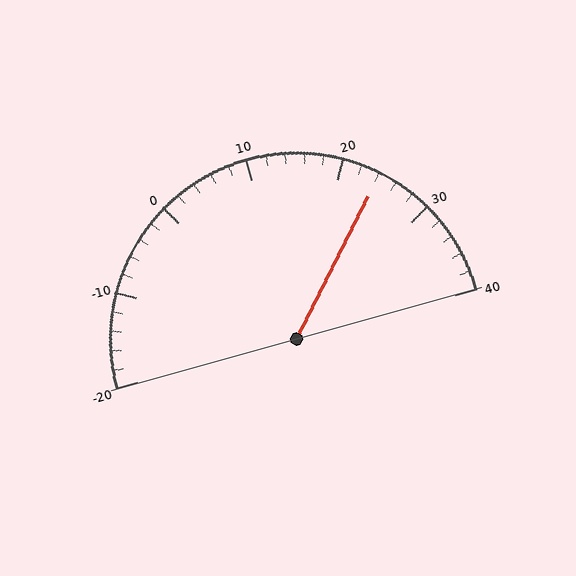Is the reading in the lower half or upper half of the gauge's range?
The reading is in the upper half of the range (-20 to 40).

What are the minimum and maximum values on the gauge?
The gauge ranges from -20 to 40.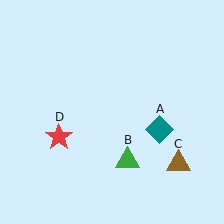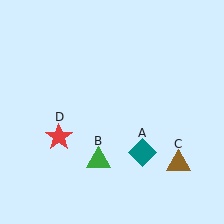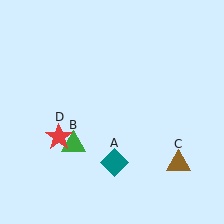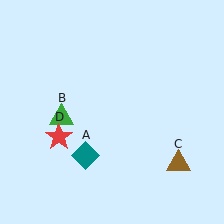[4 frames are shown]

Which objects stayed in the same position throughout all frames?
Brown triangle (object C) and red star (object D) remained stationary.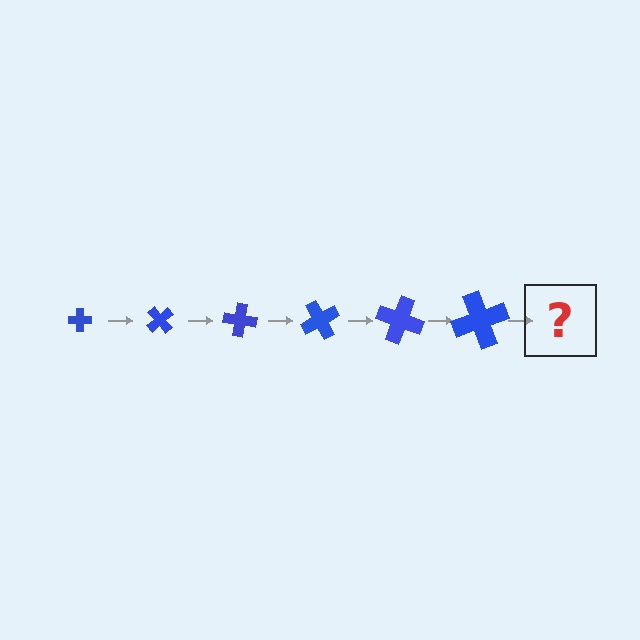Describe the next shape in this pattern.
It should be a cross, larger than the previous one and rotated 300 degrees from the start.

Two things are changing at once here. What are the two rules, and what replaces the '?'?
The two rules are that the cross grows larger each step and it rotates 50 degrees each step. The '?' should be a cross, larger than the previous one and rotated 300 degrees from the start.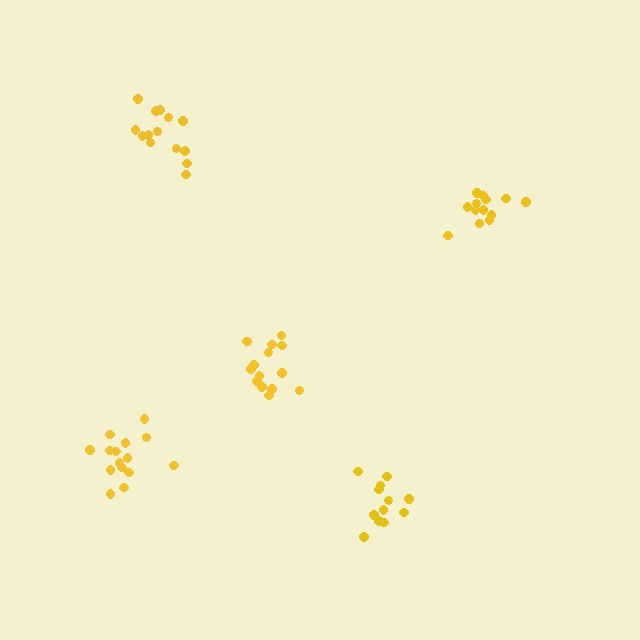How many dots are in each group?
Group 1: 12 dots, Group 2: 14 dots, Group 3: 15 dots, Group 4: 13 dots, Group 5: 15 dots (69 total).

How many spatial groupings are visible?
There are 5 spatial groupings.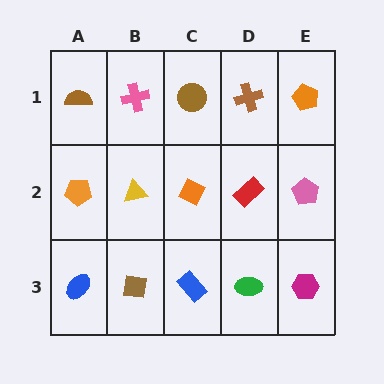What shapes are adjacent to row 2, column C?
A brown circle (row 1, column C), a blue rectangle (row 3, column C), a yellow triangle (row 2, column B), a red rectangle (row 2, column D).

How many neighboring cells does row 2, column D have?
4.